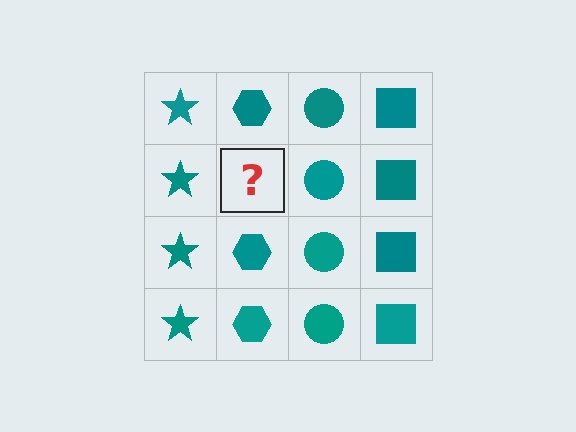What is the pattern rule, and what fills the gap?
The rule is that each column has a consistent shape. The gap should be filled with a teal hexagon.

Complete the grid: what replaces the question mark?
The question mark should be replaced with a teal hexagon.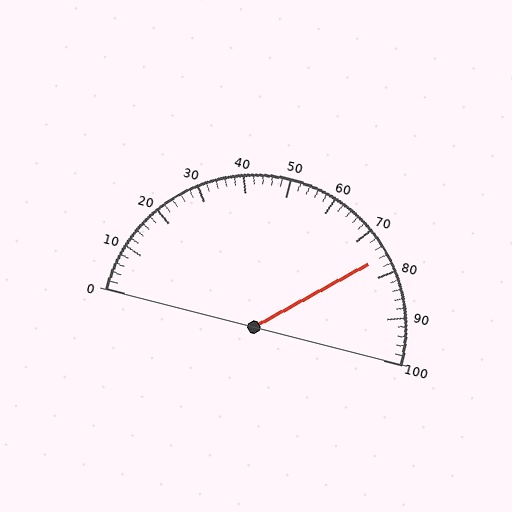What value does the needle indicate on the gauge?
The needle indicates approximately 76.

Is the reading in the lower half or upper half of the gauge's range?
The reading is in the upper half of the range (0 to 100).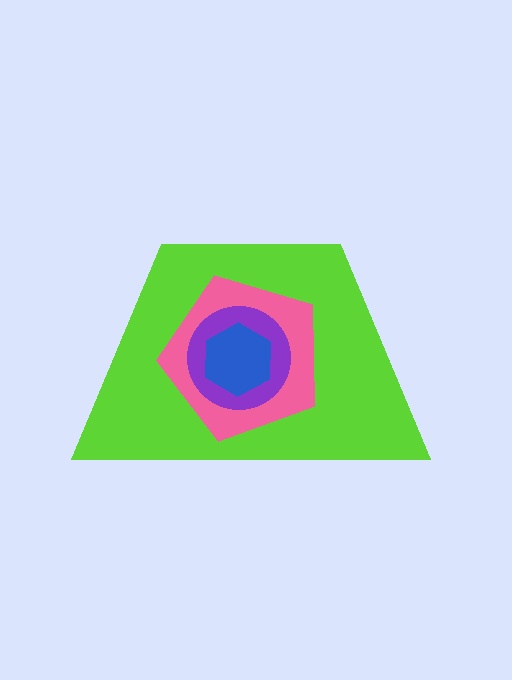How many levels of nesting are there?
4.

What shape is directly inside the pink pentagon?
The purple circle.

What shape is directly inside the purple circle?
The blue hexagon.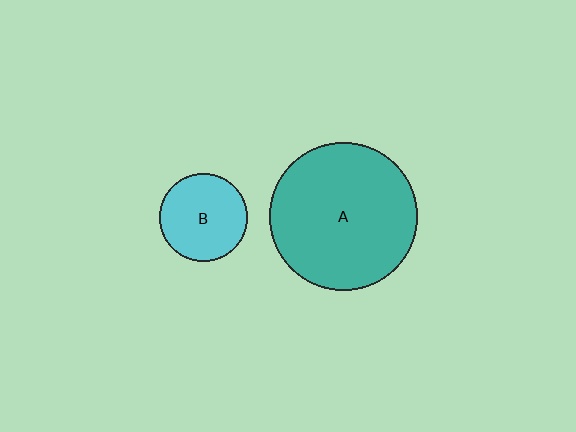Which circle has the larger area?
Circle A (teal).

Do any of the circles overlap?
No, none of the circles overlap.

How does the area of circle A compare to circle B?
Approximately 2.8 times.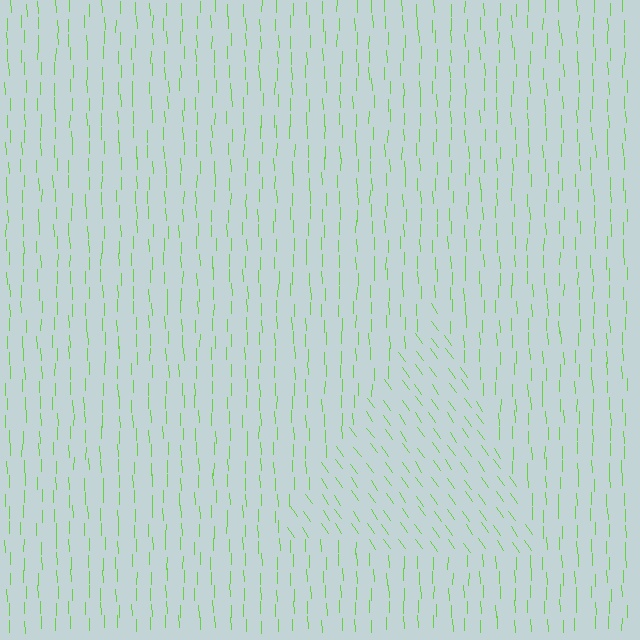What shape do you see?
I see a triangle.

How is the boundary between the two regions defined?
The boundary is defined purely by a change in line orientation (approximately 33 degrees difference). All lines are the same color and thickness.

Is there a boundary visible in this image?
Yes, there is a texture boundary formed by a change in line orientation.